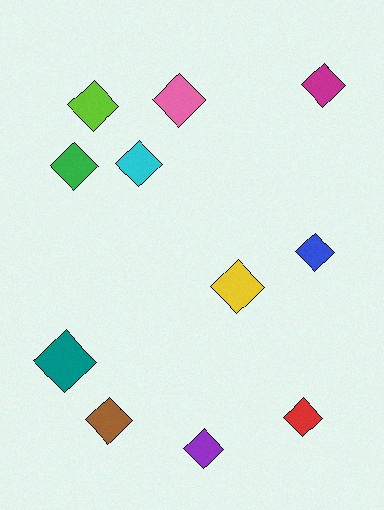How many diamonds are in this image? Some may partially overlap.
There are 11 diamonds.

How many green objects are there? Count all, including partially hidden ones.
There is 1 green object.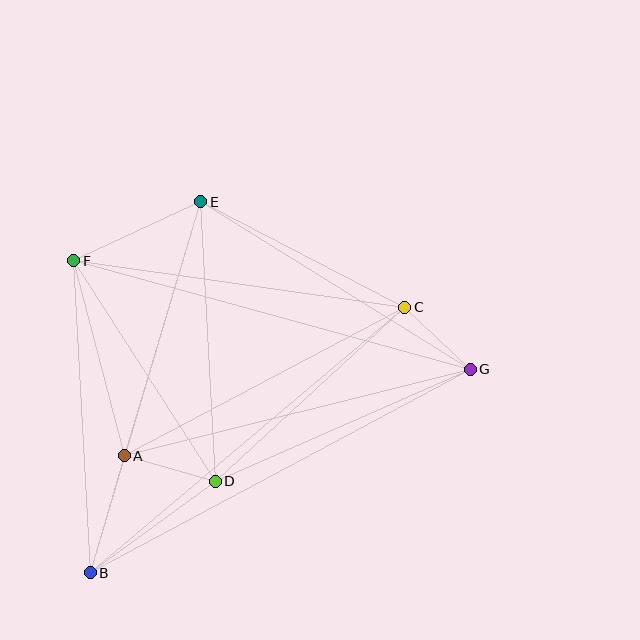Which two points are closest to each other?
Points C and G are closest to each other.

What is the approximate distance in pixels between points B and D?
The distance between B and D is approximately 155 pixels.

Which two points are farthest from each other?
Points B and G are farthest from each other.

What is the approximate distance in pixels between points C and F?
The distance between C and F is approximately 334 pixels.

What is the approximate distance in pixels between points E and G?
The distance between E and G is approximately 318 pixels.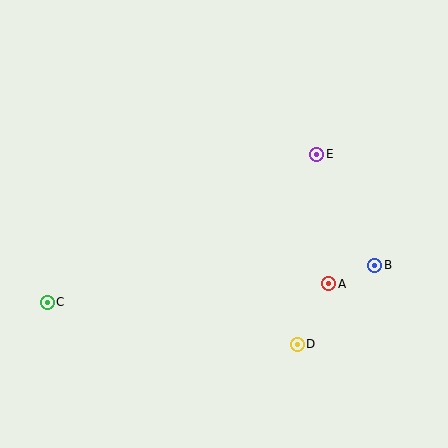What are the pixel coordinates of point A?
Point A is at (329, 284).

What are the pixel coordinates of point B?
Point B is at (375, 265).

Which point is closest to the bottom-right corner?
Point D is closest to the bottom-right corner.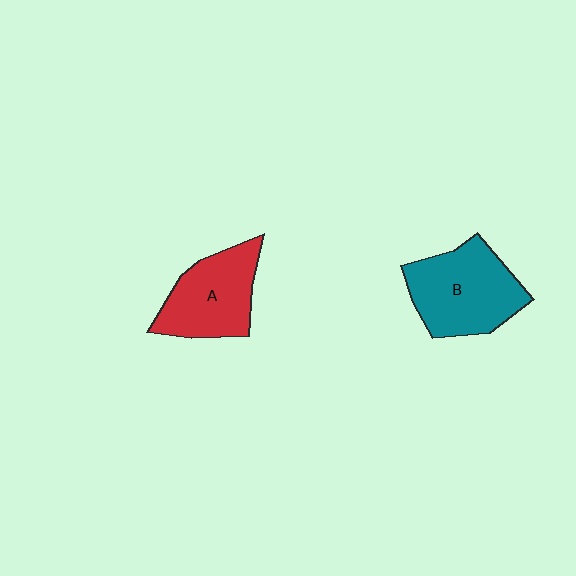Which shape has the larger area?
Shape B (teal).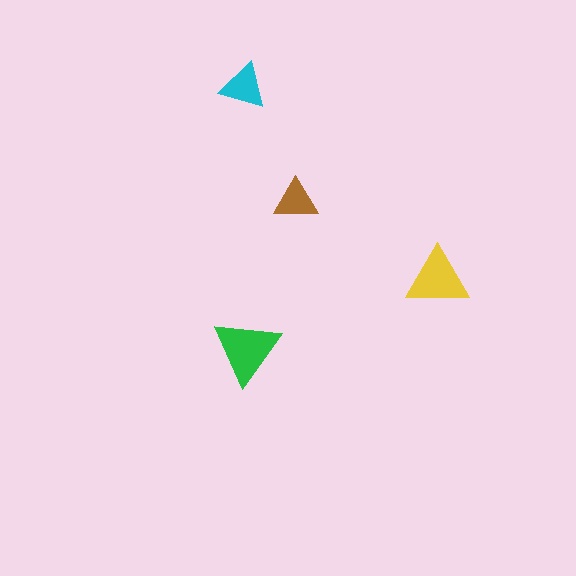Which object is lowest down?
The green triangle is bottommost.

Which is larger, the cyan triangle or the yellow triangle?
The yellow one.